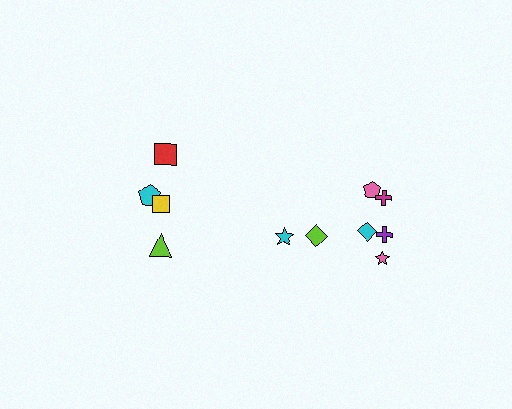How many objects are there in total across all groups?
There are 11 objects.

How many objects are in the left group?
There are 4 objects.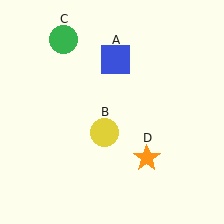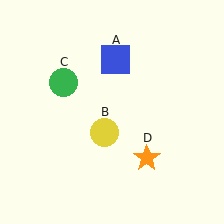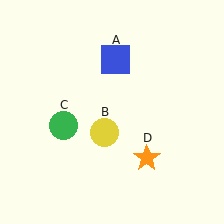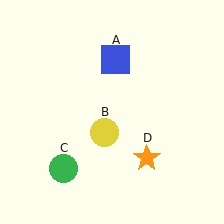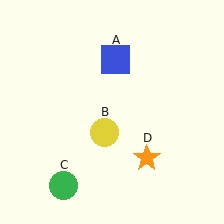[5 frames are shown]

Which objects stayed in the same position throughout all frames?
Blue square (object A) and yellow circle (object B) and orange star (object D) remained stationary.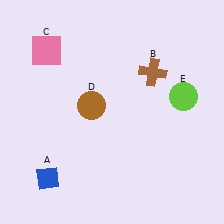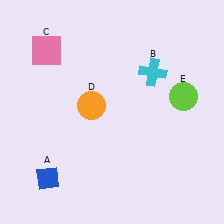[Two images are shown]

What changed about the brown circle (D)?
In Image 1, D is brown. In Image 2, it changed to orange.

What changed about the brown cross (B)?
In Image 1, B is brown. In Image 2, it changed to cyan.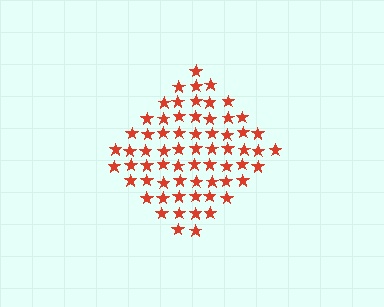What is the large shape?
The large shape is a diamond.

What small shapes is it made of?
It is made of small stars.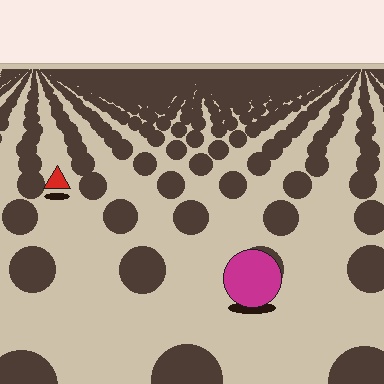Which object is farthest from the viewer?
The red triangle is farthest from the viewer. It appears smaller and the ground texture around it is denser.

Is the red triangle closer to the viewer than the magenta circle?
No. The magenta circle is closer — you can tell from the texture gradient: the ground texture is coarser near it.